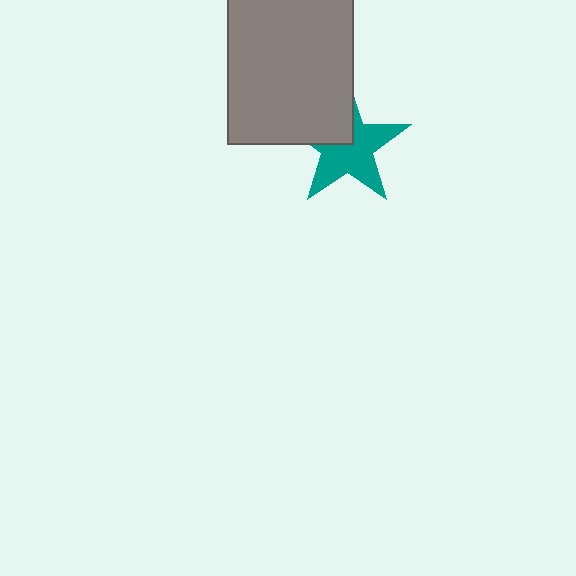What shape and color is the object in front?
The object in front is a gray rectangle.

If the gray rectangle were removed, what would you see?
You would see the complete teal star.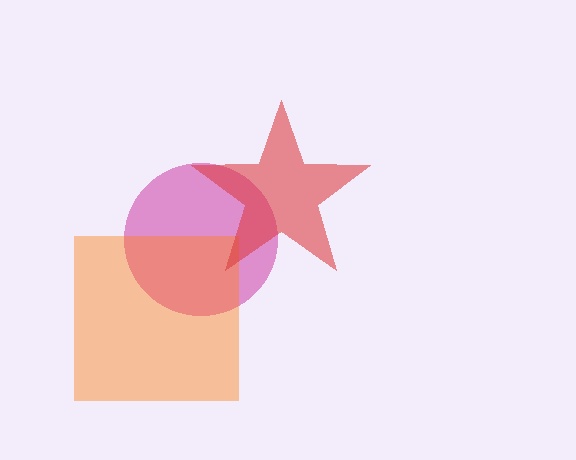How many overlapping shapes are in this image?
There are 3 overlapping shapes in the image.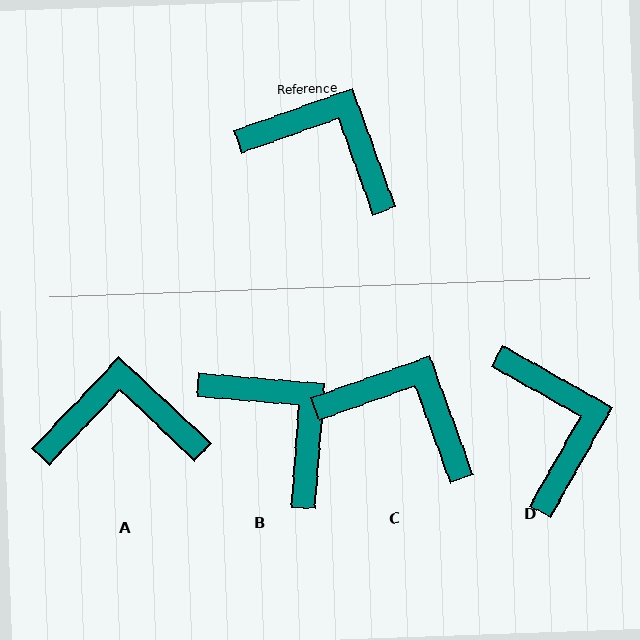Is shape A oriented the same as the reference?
No, it is off by about 27 degrees.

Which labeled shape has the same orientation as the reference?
C.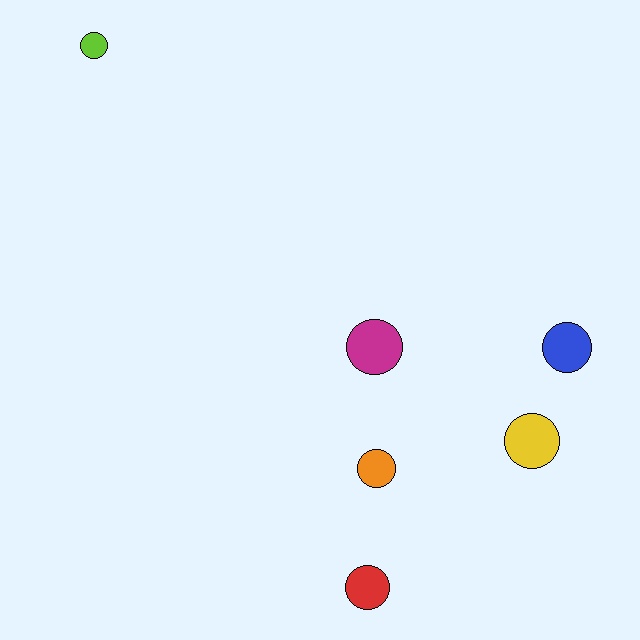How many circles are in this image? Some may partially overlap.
There are 6 circles.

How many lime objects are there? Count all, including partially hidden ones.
There is 1 lime object.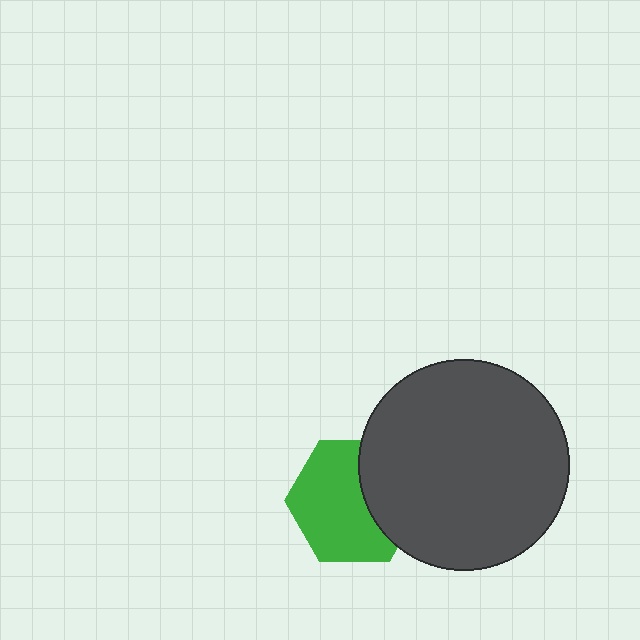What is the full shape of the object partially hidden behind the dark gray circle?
The partially hidden object is a green hexagon.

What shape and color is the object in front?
The object in front is a dark gray circle.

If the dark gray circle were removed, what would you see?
You would see the complete green hexagon.